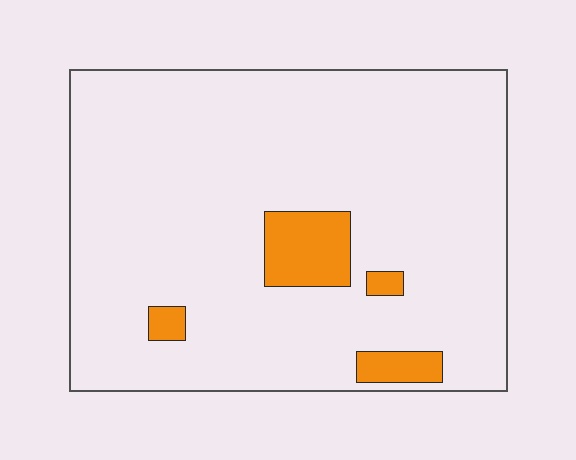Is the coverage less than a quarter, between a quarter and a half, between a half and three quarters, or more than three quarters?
Less than a quarter.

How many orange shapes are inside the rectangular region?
4.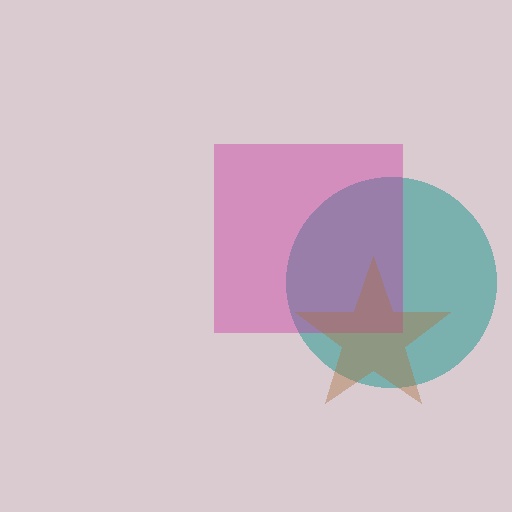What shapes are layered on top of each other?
The layered shapes are: a teal circle, a magenta square, a brown star.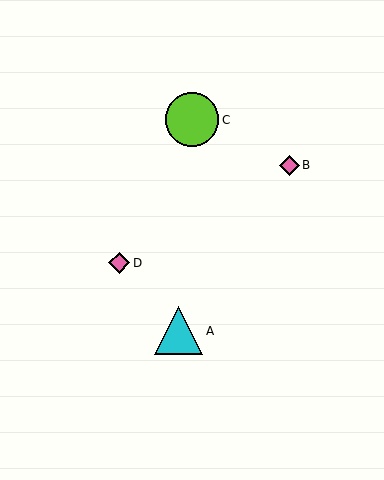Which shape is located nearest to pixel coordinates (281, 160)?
The pink diamond (labeled B) at (289, 165) is nearest to that location.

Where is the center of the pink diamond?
The center of the pink diamond is at (289, 165).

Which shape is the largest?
The lime circle (labeled C) is the largest.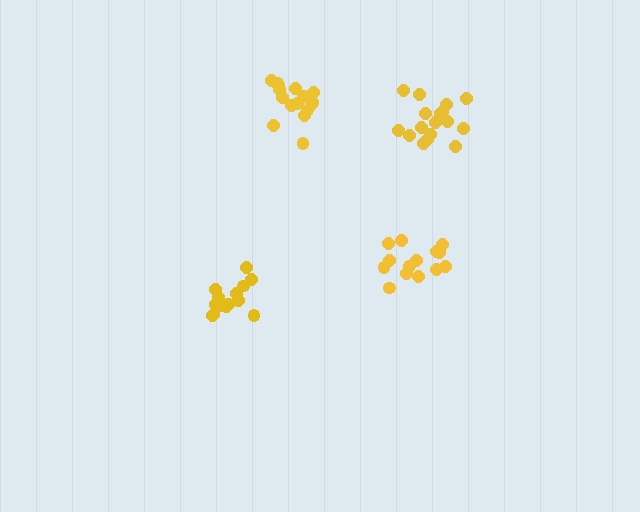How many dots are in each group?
Group 1: 14 dots, Group 2: 14 dots, Group 3: 16 dots, Group 4: 17 dots (61 total).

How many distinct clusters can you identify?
There are 4 distinct clusters.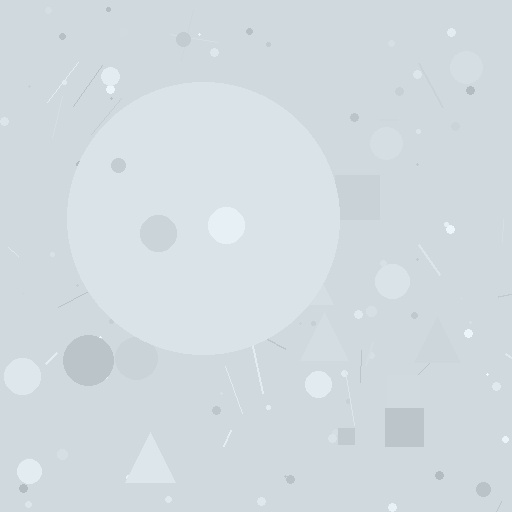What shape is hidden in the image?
A circle is hidden in the image.